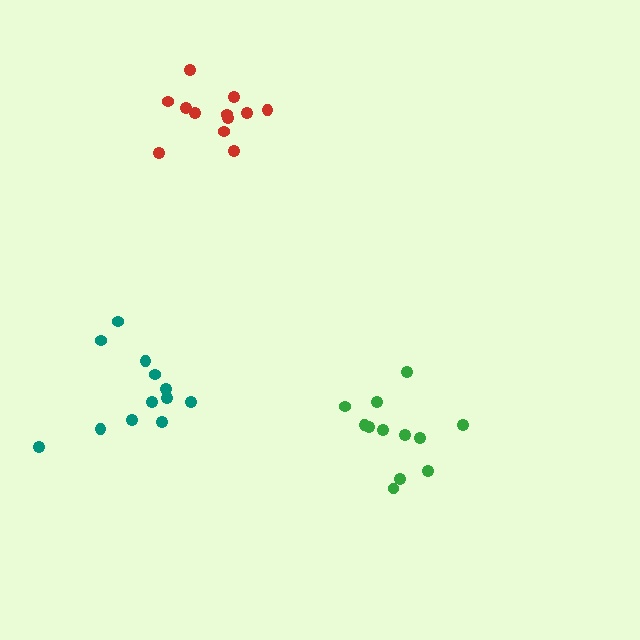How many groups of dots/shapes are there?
There are 3 groups.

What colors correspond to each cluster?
The clusters are colored: teal, green, red.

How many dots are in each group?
Group 1: 12 dots, Group 2: 12 dots, Group 3: 12 dots (36 total).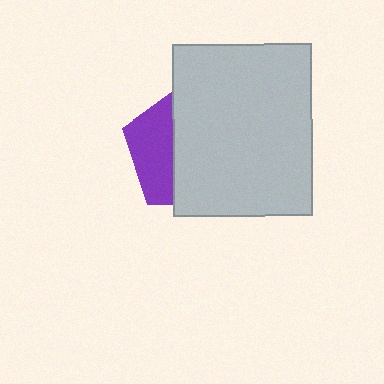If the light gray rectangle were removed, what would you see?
You would see the complete purple pentagon.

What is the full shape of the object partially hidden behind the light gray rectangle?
The partially hidden object is a purple pentagon.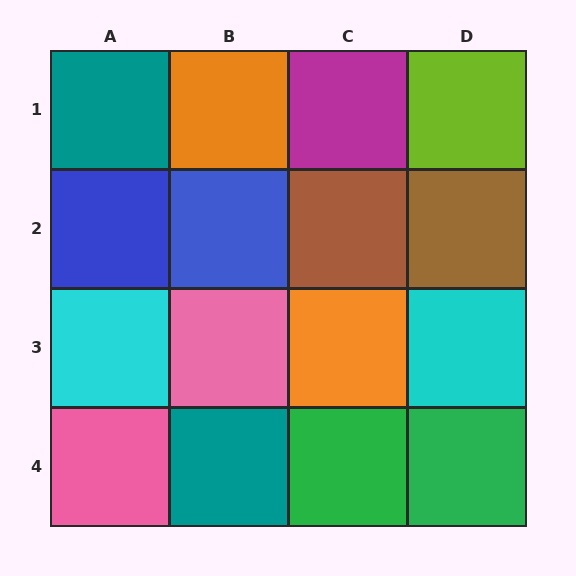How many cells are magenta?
1 cell is magenta.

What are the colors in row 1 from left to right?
Teal, orange, magenta, lime.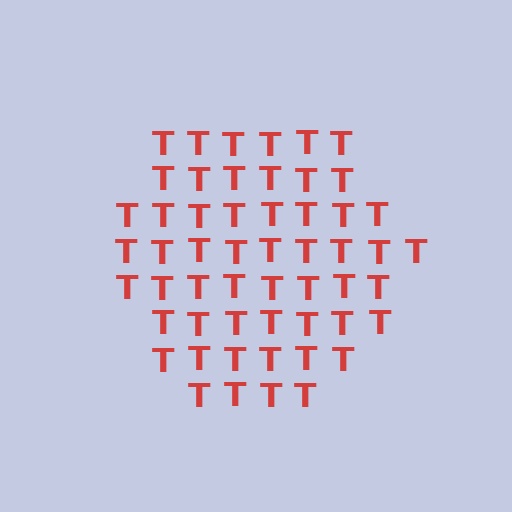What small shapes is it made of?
It is made of small letter T's.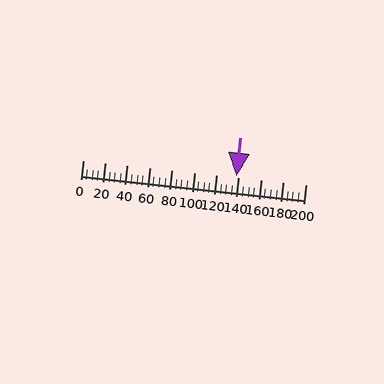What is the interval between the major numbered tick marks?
The major tick marks are spaced 20 units apart.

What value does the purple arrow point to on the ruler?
The purple arrow points to approximately 138.